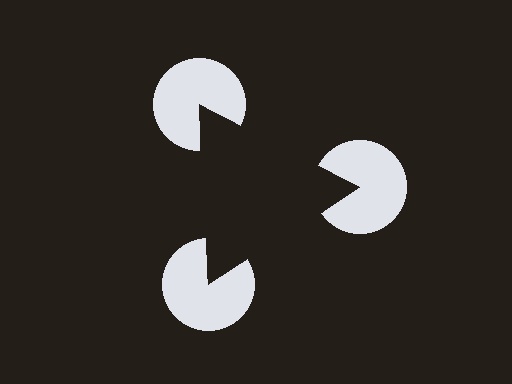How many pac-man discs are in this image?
There are 3 — one at each vertex of the illusory triangle.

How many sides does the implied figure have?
3 sides.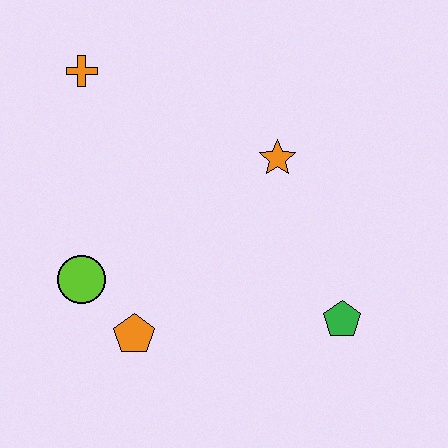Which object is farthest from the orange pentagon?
The orange cross is farthest from the orange pentagon.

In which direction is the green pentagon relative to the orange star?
The green pentagon is below the orange star.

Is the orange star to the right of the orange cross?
Yes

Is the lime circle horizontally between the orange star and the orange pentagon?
No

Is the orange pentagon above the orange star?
No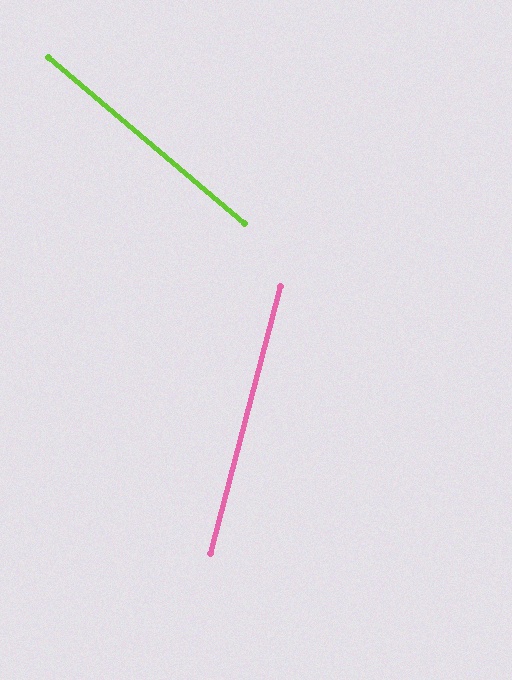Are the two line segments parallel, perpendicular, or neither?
Neither parallel nor perpendicular — they differ by about 65°.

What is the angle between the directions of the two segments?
Approximately 65 degrees.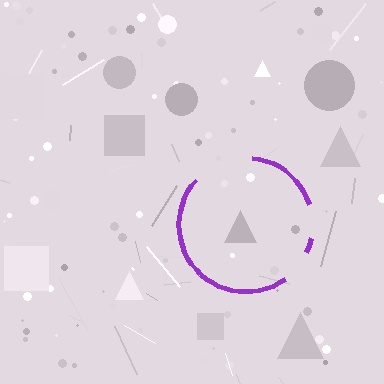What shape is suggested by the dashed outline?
The dashed outline suggests a circle.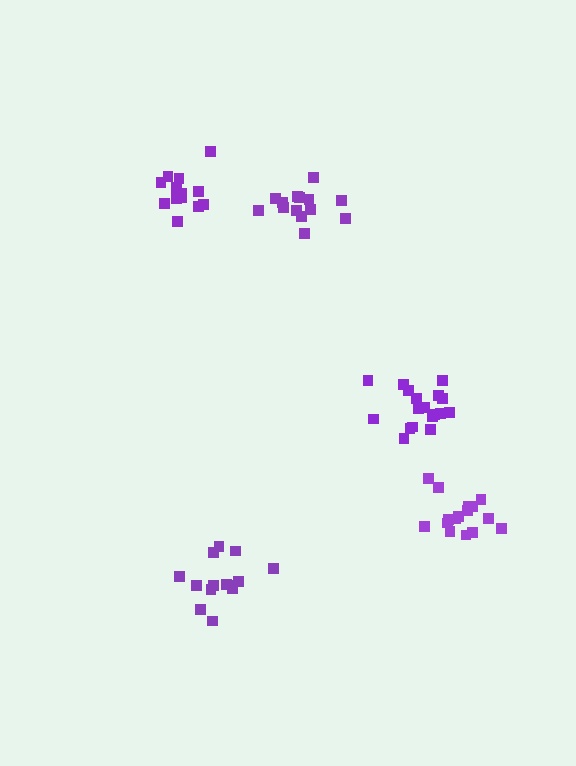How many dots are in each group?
Group 1: 13 dots, Group 2: 14 dots, Group 3: 16 dots, Group 4: 14 dots, Group 5: 18 dots (75 total).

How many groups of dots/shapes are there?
There are 5 groups.